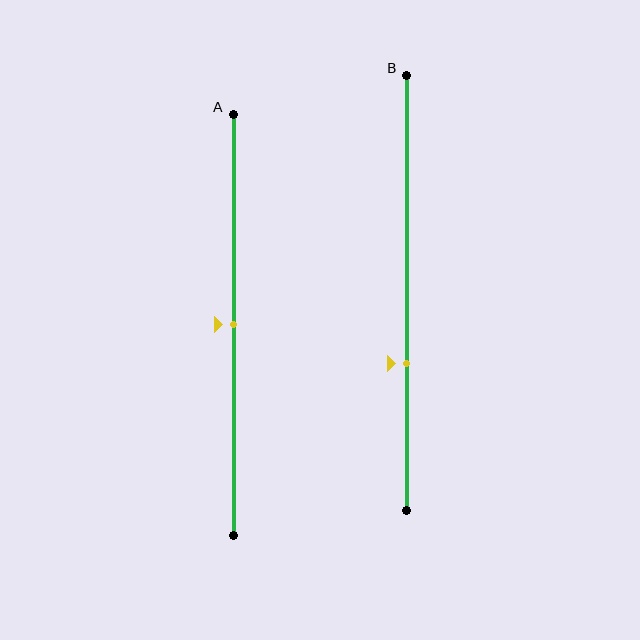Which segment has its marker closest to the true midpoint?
Segment A has its marker closest to the true midpoint.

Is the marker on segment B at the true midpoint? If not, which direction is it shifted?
No, the marker on segment B is shifted downward by about 16% of the segment length.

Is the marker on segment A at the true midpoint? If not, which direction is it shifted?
Yes, the marker on segment A is at the true midpoint.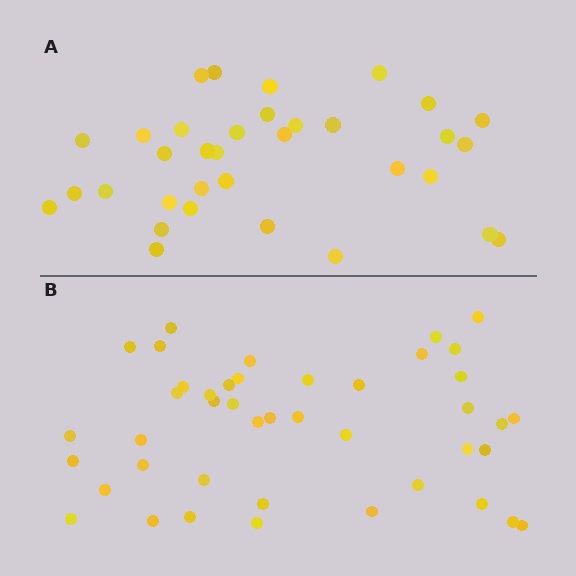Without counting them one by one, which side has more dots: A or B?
Region B (the bottom region) has more dots.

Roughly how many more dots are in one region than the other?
Region B has roughly 8 or so more dots than region A.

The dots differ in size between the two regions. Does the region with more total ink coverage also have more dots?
No. Region A has more total ink coverage because its dots are larger, but region B actually contains more individual dots. Total area can be misleading — the number of items is what matters here.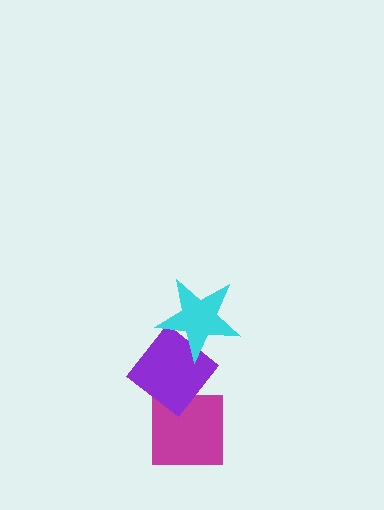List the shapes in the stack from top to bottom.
From top to bottom: the cyan star, the purple diamond, the magenta square.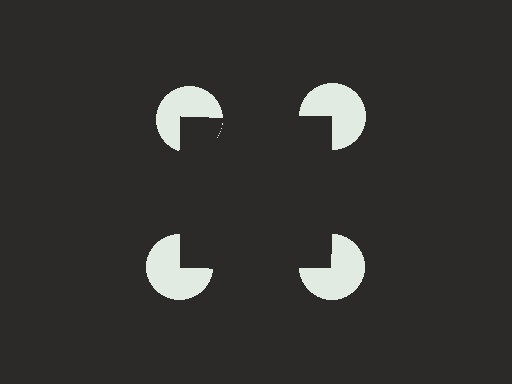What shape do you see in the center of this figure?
An illusory square — its edges are inferred from the aligned wedge cuts in the pac-man discs, not physically drawn.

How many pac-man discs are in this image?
There are 4 — one at each vertex of the illusory square.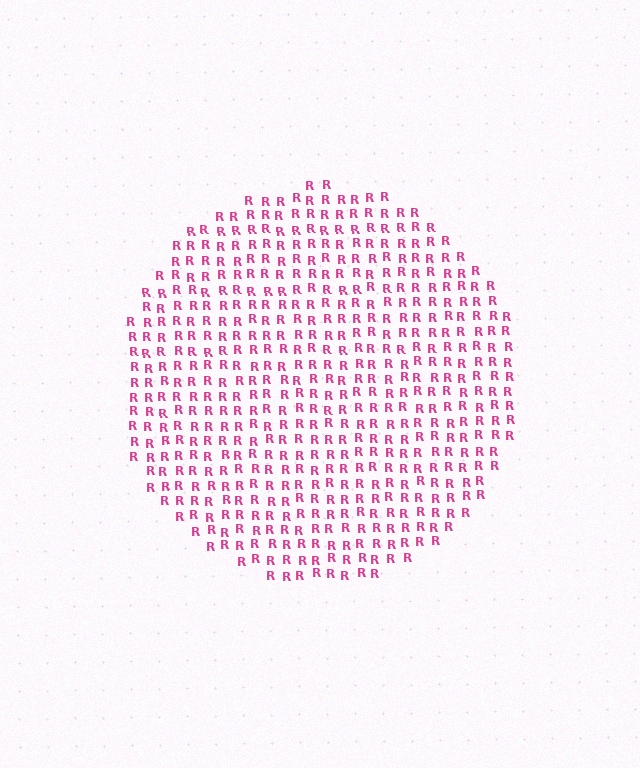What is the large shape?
The large shape is a circle.